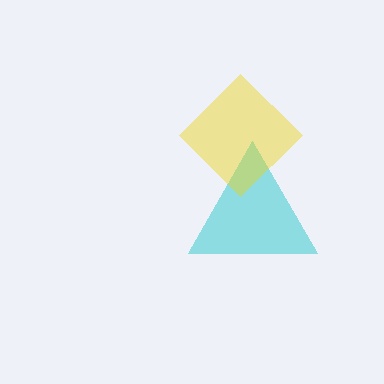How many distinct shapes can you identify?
There are 2 distinct shapes: a cyan triangle, a yellow diamond.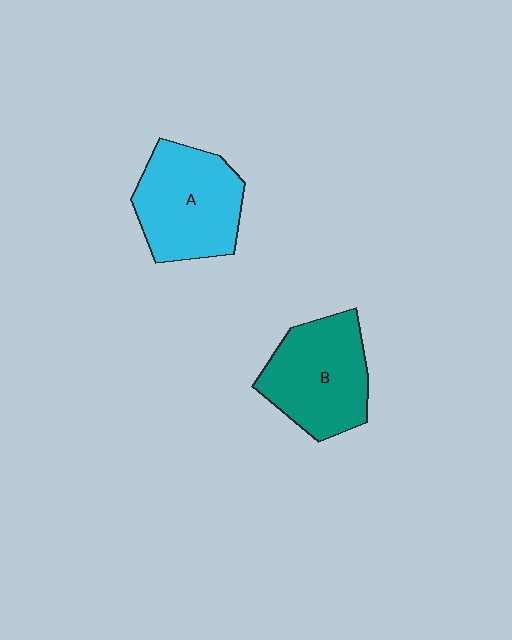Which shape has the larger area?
Shape A (cyan).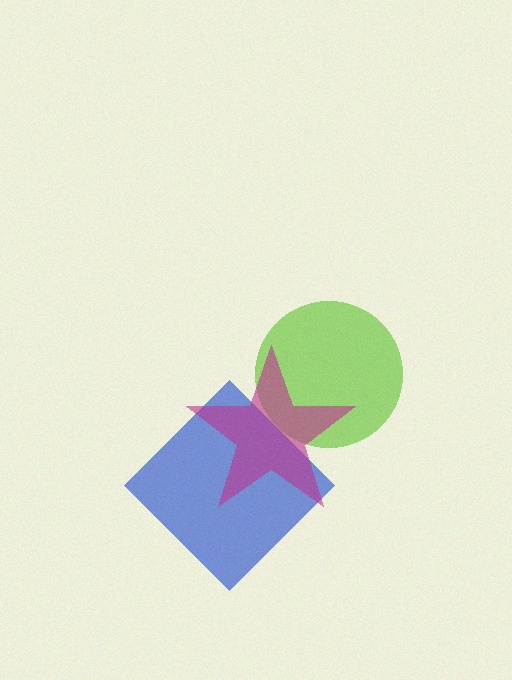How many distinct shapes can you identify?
There are 3 distinct shapes: a lime circle, a blue diamond, a magenta star.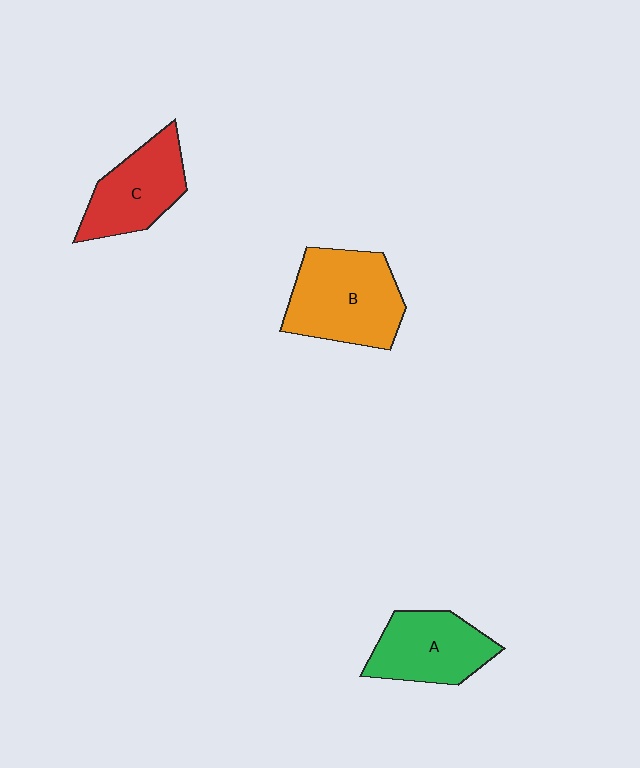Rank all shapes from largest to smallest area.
From largest to smallest: B (orange), A (green), C (red).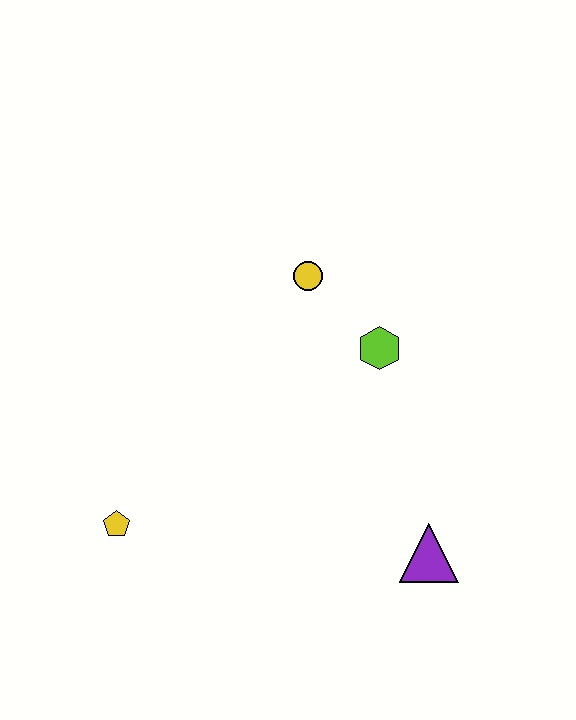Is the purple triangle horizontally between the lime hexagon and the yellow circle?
No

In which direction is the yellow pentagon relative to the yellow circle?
The yellow pentagon is below the yellow circle.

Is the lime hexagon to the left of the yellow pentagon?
No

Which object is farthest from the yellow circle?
The yellow pentagon is farthest from the yellow circle.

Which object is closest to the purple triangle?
The lime hexagon is closest to the purple triangle.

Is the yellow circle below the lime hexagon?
No